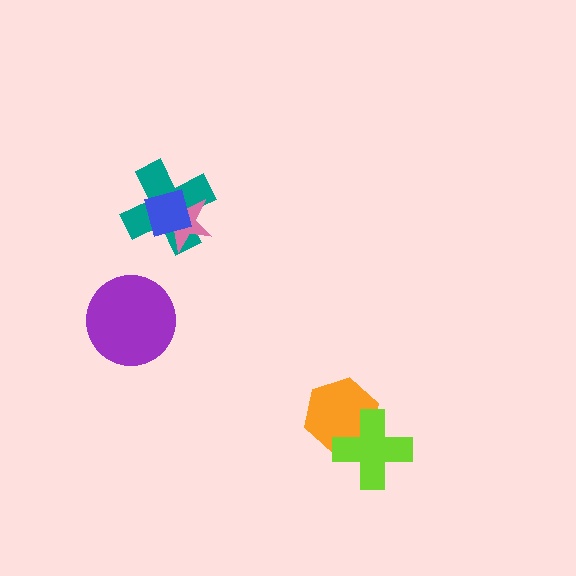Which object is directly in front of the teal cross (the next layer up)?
The pink star is directly in front of the teal cross.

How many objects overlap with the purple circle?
0 objects overlap with the purple circle.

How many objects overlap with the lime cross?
1 object overlaps with the lime cross.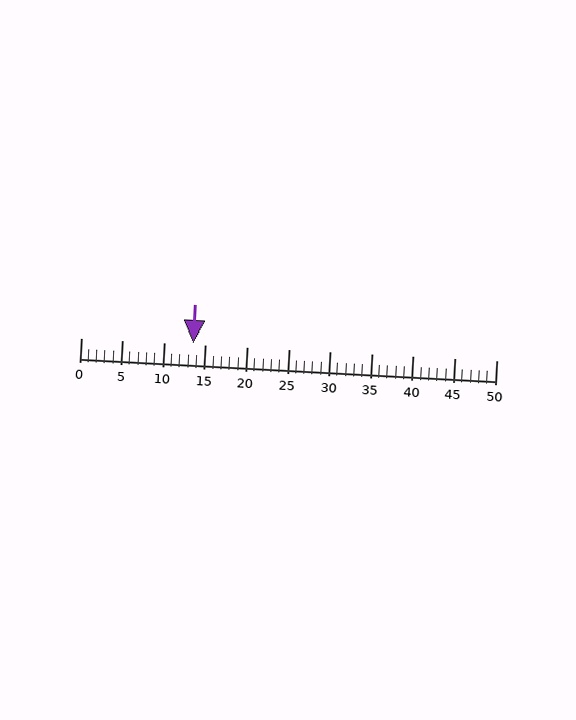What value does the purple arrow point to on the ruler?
The purple arrow points to approximately 14.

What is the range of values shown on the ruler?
The ruler shows values from 0 to 50.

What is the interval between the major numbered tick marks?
The major tick marks are spaced 5 units apart.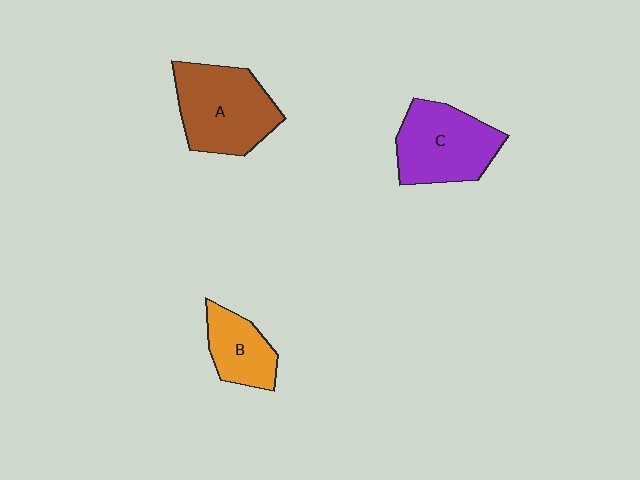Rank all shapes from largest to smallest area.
From largest to smallest: A (brown), C (purple), B (orange).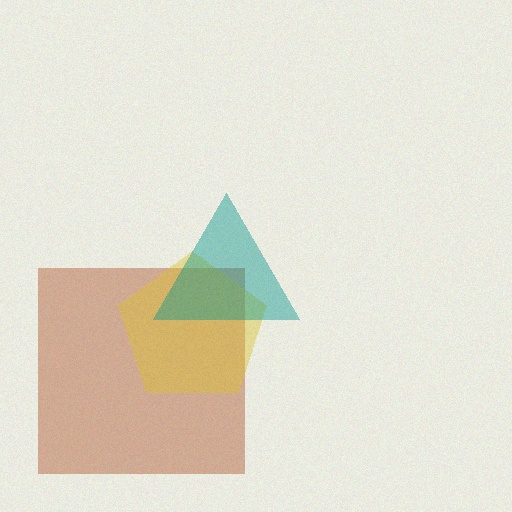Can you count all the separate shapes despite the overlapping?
Yes, there are 3 separate shapes.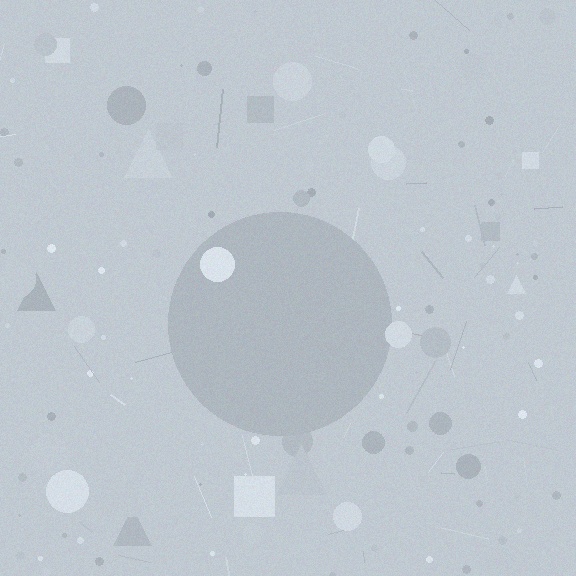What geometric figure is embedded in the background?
A circle is embedded in the background.